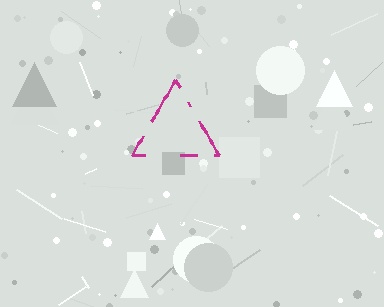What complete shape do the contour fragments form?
The contour fragments form a triangle.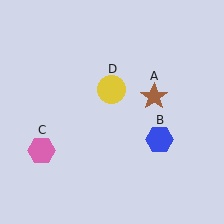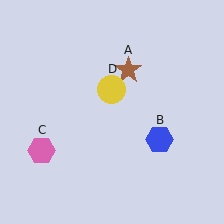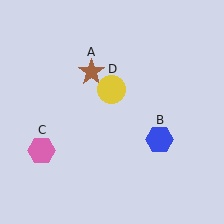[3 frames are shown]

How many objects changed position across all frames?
1 object changed position: brown star (object A).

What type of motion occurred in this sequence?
The brown star (object A) rotated counterclockwise around the center of the scene.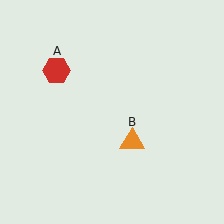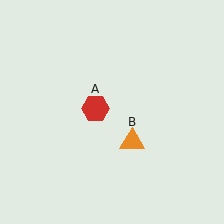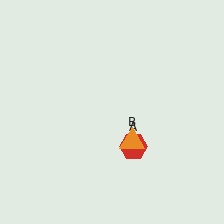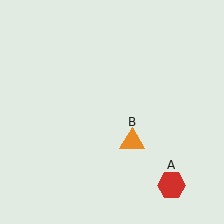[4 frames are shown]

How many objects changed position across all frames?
1 object changed position: red hexagon (object A).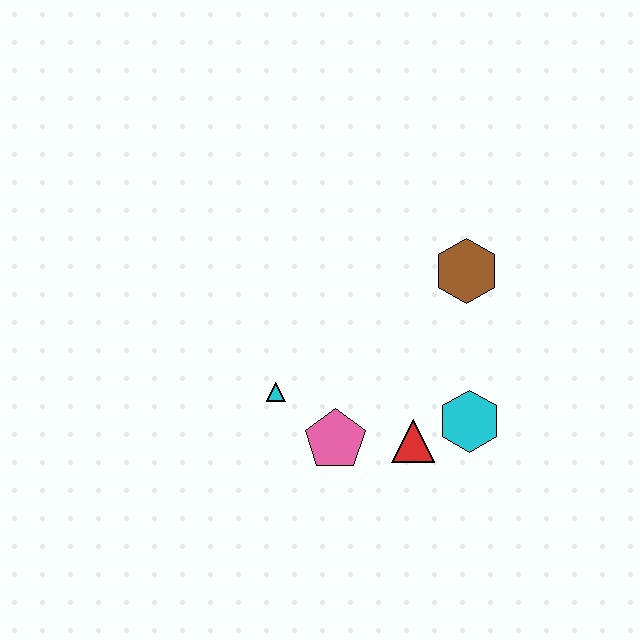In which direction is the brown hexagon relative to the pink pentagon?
The brown hexagon is above the pink pentagon.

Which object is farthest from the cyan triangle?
The brown hexagon is farthest from the cyan triangle.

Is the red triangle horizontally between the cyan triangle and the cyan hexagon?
Yes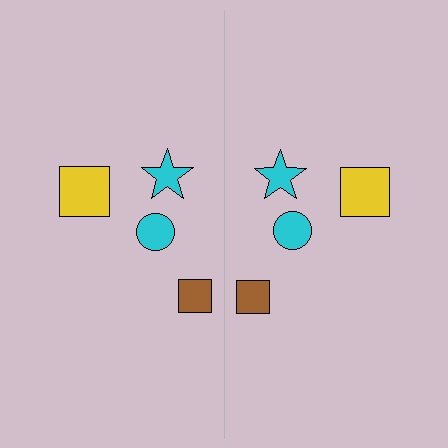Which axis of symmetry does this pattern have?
The pattern has a vertical axis of symmetry running through the center of the image.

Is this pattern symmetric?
Yes, this pattern has bilateral (reflection) symmetry.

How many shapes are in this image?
There are 8 shapes in this image.